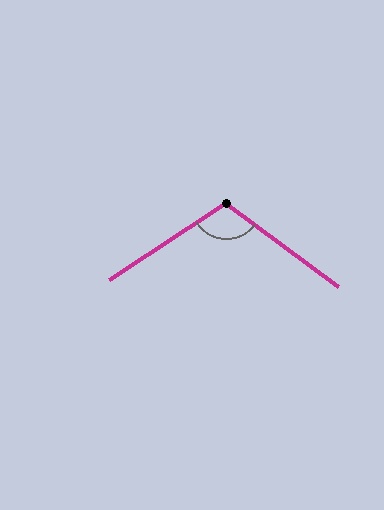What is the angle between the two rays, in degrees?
Approximately 110 degrees.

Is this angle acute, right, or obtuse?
It is obtuse.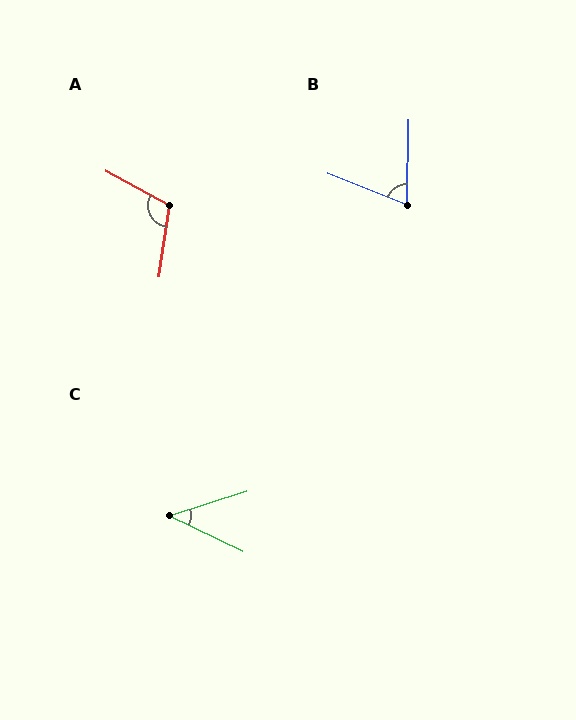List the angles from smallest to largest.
C (43°), B (69°), A (110°).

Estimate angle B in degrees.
Approximately 69 degrees.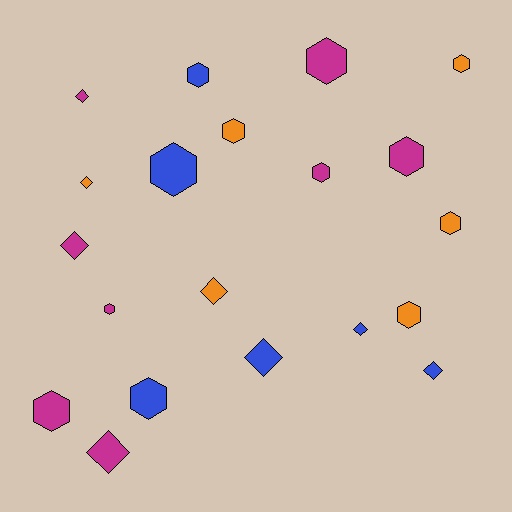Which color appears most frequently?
Magenta, with 8 objects.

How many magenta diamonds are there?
There are 3 magenta diamonds.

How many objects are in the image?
There are 20 objects.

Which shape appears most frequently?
Hexagon, with 12 objects.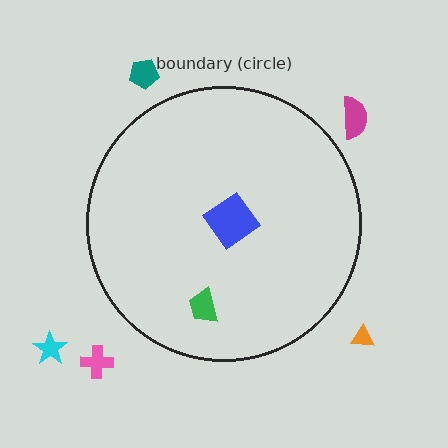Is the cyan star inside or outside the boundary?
Outside.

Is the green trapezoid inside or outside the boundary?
Inside.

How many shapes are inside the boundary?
2 inside, 5 outside.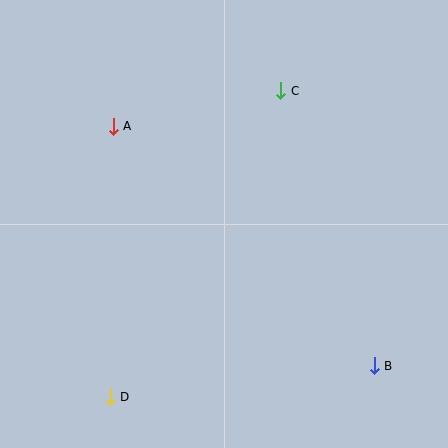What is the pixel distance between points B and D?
The distance between B and D is 266 pixels.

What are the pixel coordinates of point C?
Point C is at (281, 91).